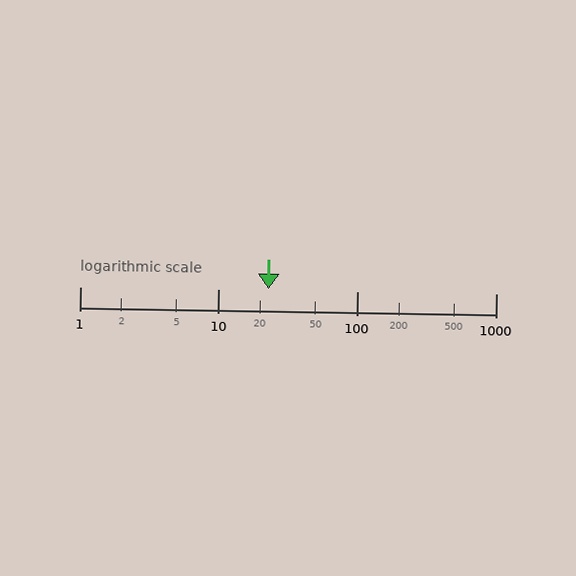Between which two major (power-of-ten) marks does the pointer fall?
The pointer is between 10 and 100.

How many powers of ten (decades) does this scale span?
The scale spans 3 decades, from 1 to 1000.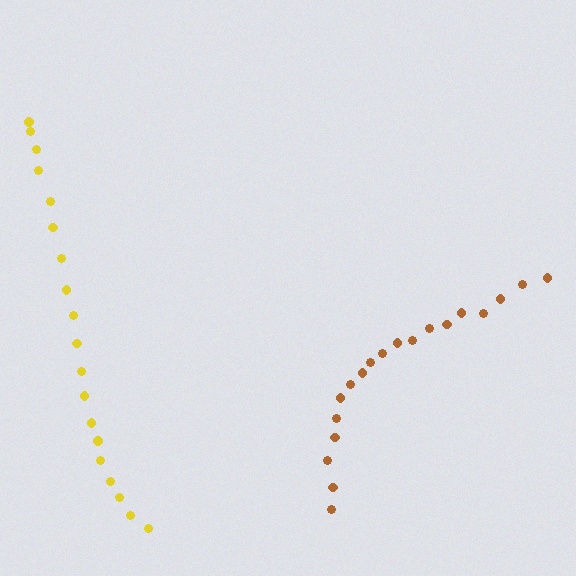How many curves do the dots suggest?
There are 2 distinct paths.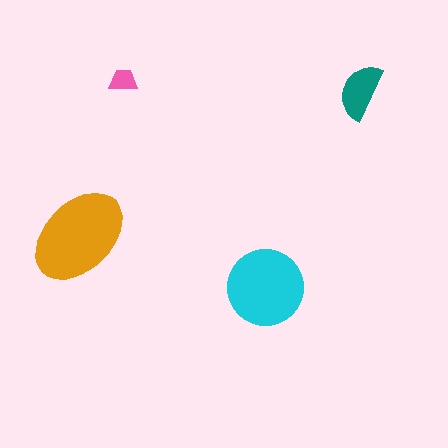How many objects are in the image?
There are 4 objects in the image.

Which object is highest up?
The pink trapezoid is topmost.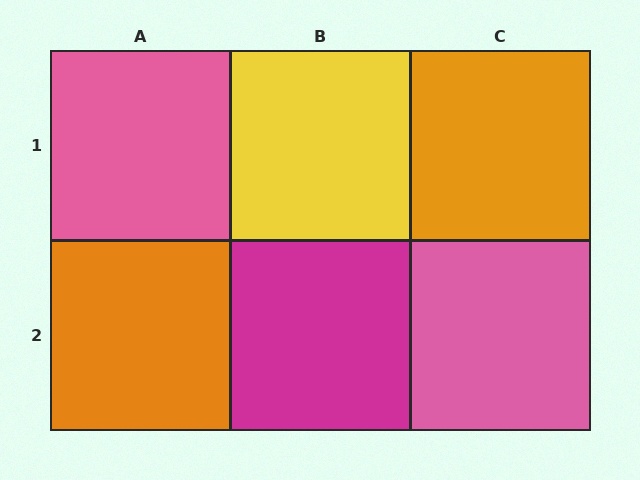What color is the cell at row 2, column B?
Magenta.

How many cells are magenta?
1 cell is magenta.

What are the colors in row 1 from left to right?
Pink, yellow, orange.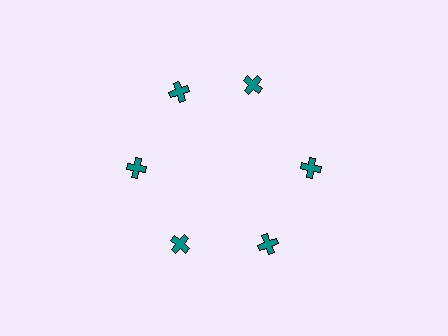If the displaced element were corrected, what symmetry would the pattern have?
It would have 6-fold rotational symmetry — the pattern would map onto itself every 60 degrees.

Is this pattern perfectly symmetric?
No. The 6 teal crosses are arranged in a ring, but one element near the 1 o'clock position is rotated out of alignment along the ring, breaking the 6-fold rotational symmetry.